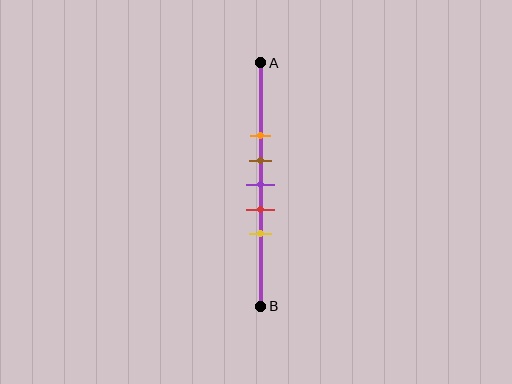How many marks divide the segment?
There are 5 marks dividing the segment.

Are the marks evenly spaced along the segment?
Yes, the marks are approximately evenly spaced.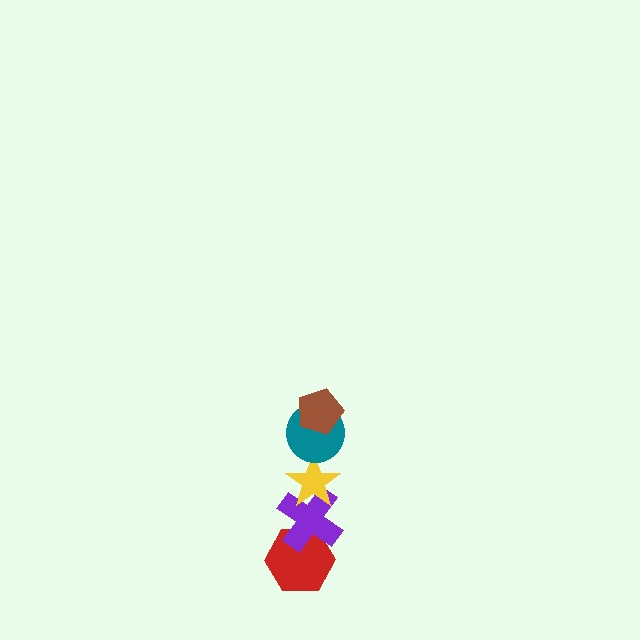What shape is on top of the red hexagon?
The purple cross is on top of the red hexagon.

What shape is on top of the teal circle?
The brown pentagon is on top of the teal circle.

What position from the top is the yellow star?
The yellow star is 3rd from the top.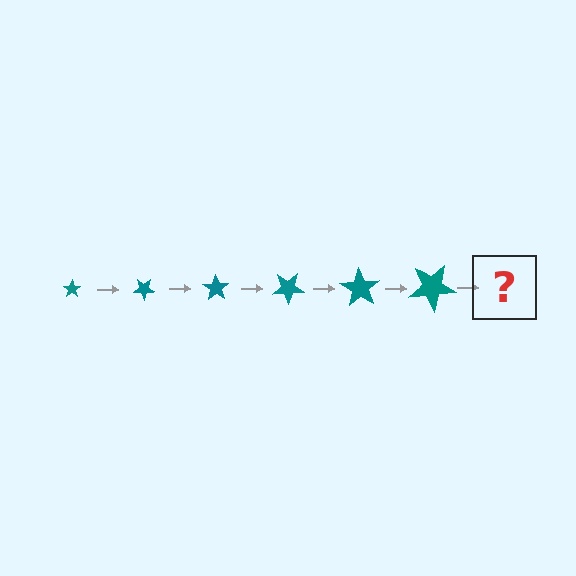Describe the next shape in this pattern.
It should be a star, larger than the previous one and rotated 210 degrees from the start.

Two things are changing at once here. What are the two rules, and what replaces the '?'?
The two rules are that the star grows larger each step and it rotates 35 degrees each step. The '?' should be a star, larger than the previous one and rotated 210 degrees from the start.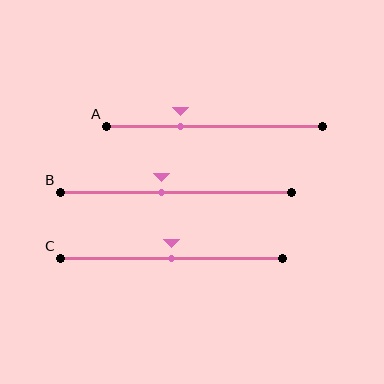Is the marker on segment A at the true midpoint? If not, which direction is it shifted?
No, the marker on segment A is shifted to the left by about 16% of the segment length.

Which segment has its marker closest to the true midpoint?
Segment C has its marker closest to the true midpoint.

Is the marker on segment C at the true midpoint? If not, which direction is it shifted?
Yes, the marker on segment C is at the true midpoint.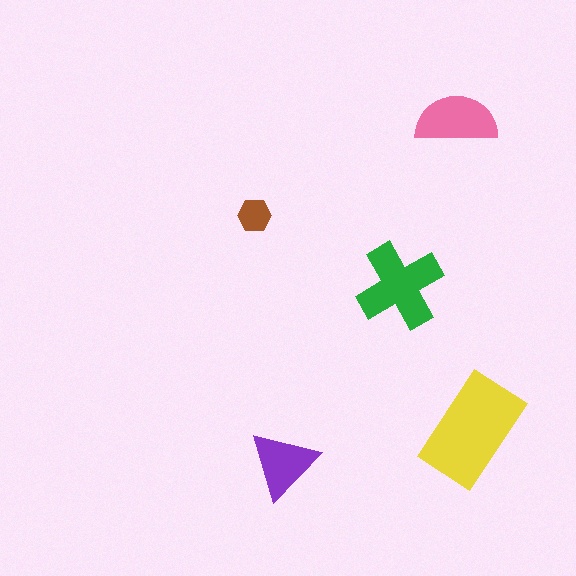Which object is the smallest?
The brown hexagon.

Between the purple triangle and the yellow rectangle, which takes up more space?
The yellow rectangle.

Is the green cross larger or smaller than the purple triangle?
Larger.